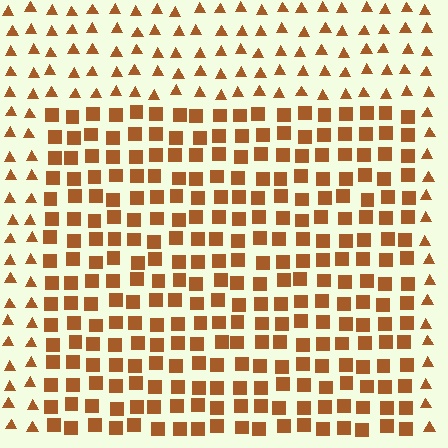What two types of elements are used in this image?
The image uses squares inside the rectangle region and triangles outside it.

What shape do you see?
I see a rectangle.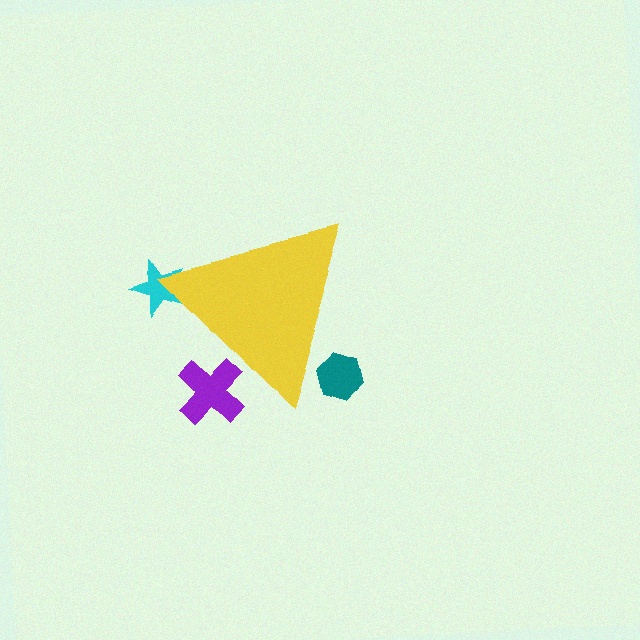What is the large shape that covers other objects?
A yellow triangle.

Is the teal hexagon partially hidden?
Yes, the teal hexagon is partially hidden behind the yellow triangle.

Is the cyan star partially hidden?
Yes, the cyan star is partially hidden behind the yellow triangle.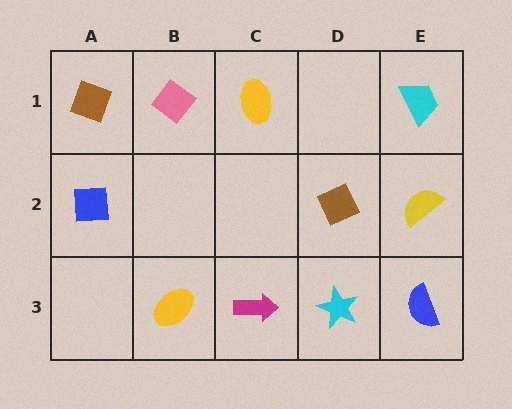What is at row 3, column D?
A cyan star.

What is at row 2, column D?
A brown diamond.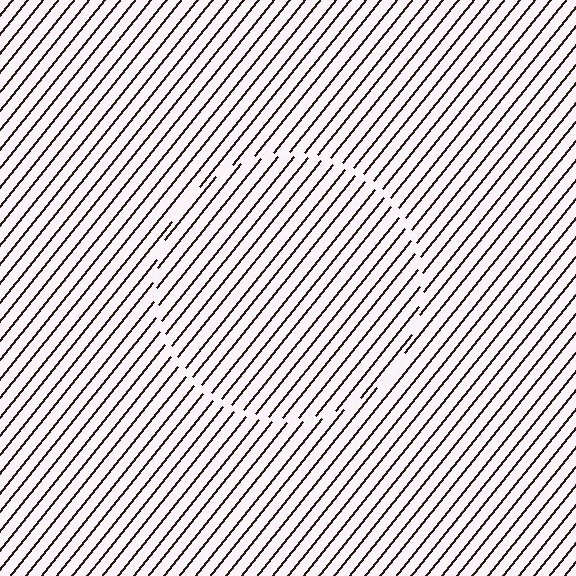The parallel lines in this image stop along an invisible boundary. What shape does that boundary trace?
An illusory circle. The interior of the shape contains the same grating, shifted by half a period — the contour is defined by the phase discontinuity where line-ends from the inner and outer gratings abut.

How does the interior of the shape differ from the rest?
The interior of the shape contains the same grating, shifted by half a period — the contour is defined by the phase discontinuity where line-ends from the inner and outer gratings abut.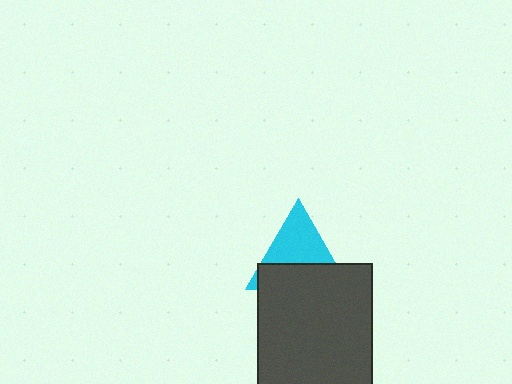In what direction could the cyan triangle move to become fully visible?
The cyan triangle could move up. That would shift it out from behind the dark gray rectangle entirely.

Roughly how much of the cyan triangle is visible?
About half of it is visible (roughly 54%).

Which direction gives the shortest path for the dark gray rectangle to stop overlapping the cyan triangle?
Moving down gives the shortest separation.